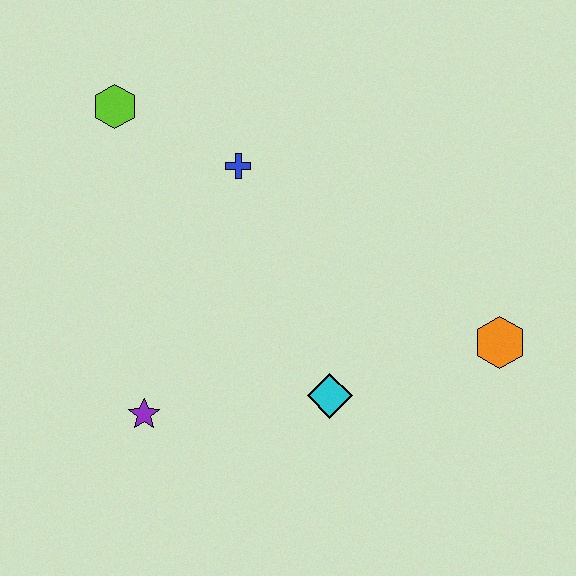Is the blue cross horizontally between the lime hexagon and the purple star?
No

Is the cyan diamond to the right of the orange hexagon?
No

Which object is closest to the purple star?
The cyan diamond is closest to the purple star.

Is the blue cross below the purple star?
No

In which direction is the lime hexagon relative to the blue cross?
The lime hexagon is to the left of the blue cross.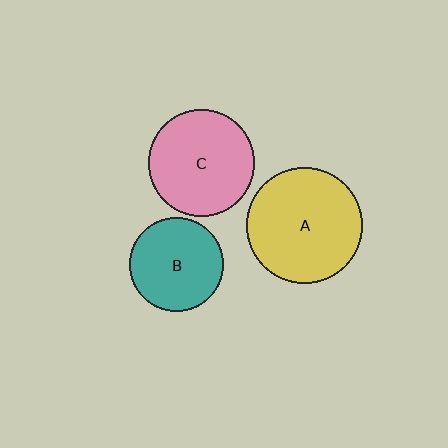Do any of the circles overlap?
No, none of the circles overlap.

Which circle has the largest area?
Circle A (yellow).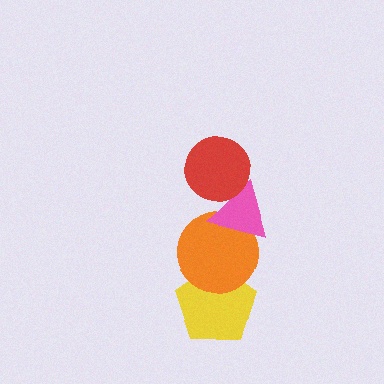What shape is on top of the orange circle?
The pink triangle is on top of the orange circle.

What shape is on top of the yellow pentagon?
The orange circle is on top of the yellow pentagon.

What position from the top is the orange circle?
The orange circle is 3rd from the top.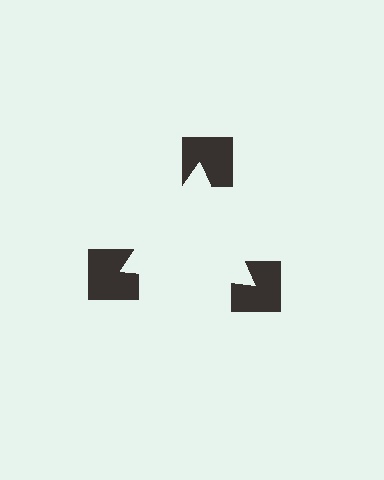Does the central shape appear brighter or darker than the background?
It typically appears slightly brighter than the background, even though no actual brightness change is drawn.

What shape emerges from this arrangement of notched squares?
An illusory triangle — its edges are inferred from the aligned wedge cuts in the notched squares, not physically drawn.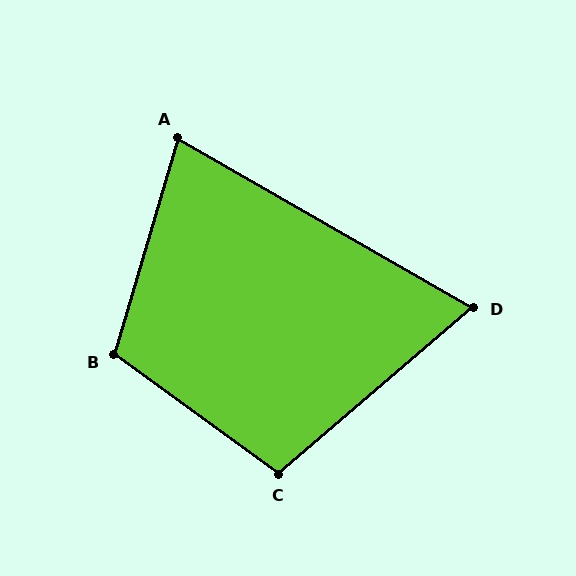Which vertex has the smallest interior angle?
D, at approximately 70 degrees.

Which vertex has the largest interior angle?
B, at approximately 110 degrees.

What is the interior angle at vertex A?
Approximately 77 degrees (acute).